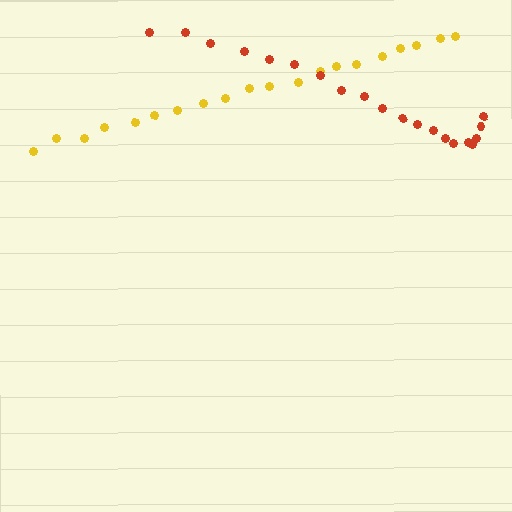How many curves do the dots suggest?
There are 2 distinct paths.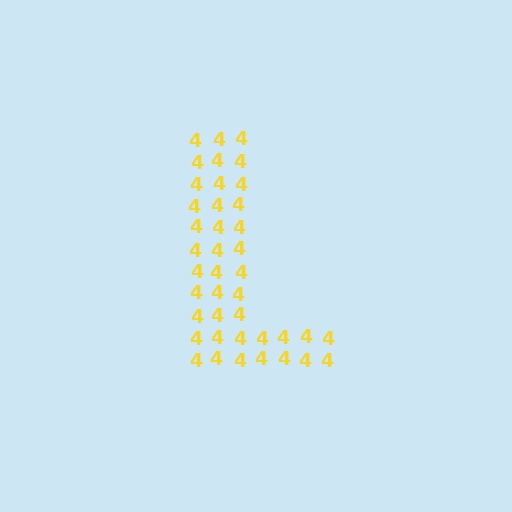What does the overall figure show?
The overall figure shows the letter L.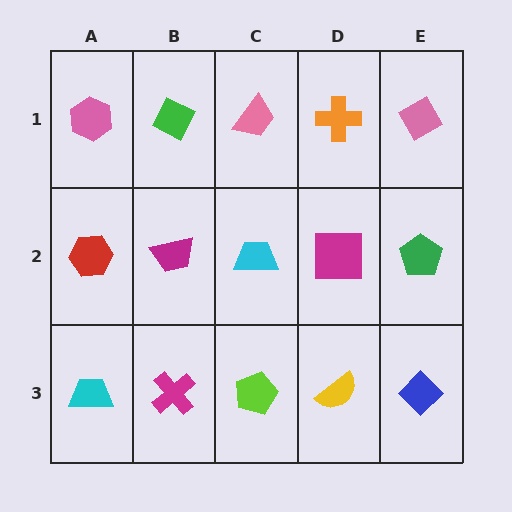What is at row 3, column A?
A cyan trapezoid.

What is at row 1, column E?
A pink diamond.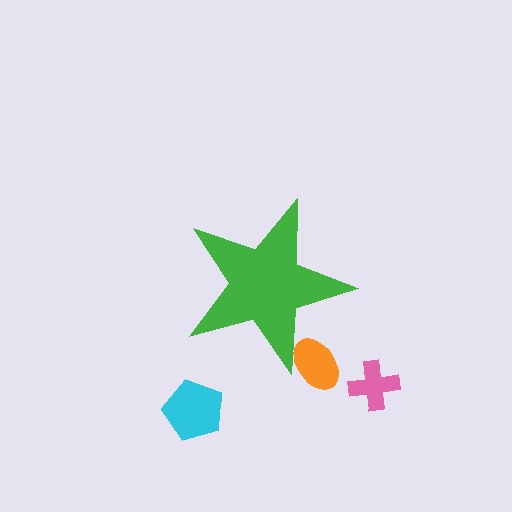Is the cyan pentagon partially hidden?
No, the cyan pentagon is fully visible.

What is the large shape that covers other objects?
A green star.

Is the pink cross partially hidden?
No, the pink cross is fully visible.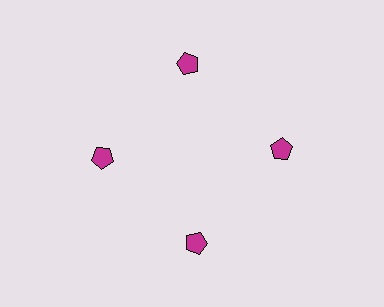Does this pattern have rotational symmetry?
Yes, this pattern has 4-fold rotational symmetry. It looks the same after rotating 90 degrees around the center.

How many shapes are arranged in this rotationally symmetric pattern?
There are 4 shapes, arranged in 4 groups of 1.